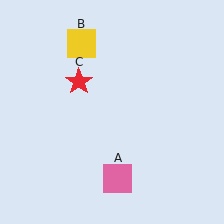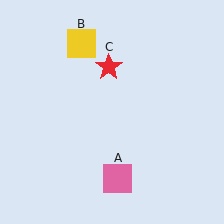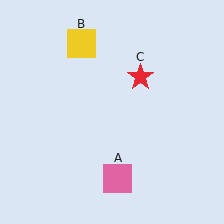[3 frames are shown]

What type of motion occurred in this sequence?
The red star (object C) rotated clockwise around the center of the scene.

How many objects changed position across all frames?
1 object changed position: red star (object C).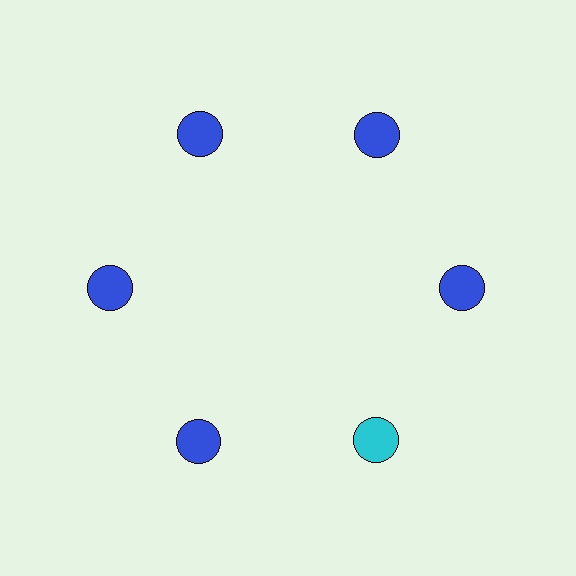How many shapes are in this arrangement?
There are 6 shapes arranged in a ring pattern.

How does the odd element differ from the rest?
It has a different color: cyan instead of blue.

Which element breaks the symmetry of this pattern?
The cyan circle at roughly the 5 o'clock position breaks the symmetry. All other shapes are blue circles.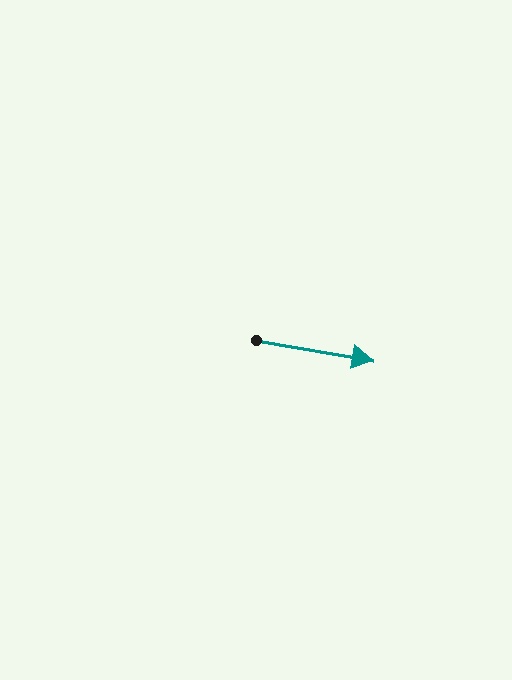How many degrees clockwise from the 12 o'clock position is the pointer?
Approximately 100 degrees.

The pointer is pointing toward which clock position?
Roughly 3 o'clock.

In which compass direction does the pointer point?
East.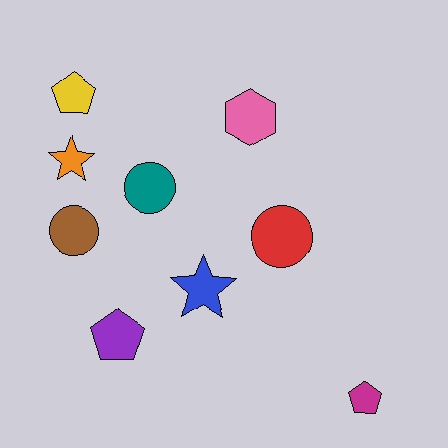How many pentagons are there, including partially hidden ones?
There are 3 pentagons.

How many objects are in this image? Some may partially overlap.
There are 9 objects.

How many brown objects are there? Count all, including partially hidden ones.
There is 1 brown object.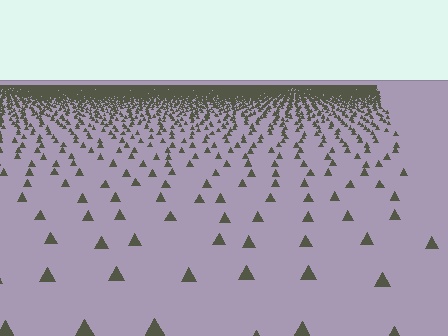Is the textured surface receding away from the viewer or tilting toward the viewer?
The surface is receding away from the viewer. Texture elements get smaller and denser toward the top.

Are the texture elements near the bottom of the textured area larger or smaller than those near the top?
Larger. Near the bottom, elements are closer to the viewer and appear at a bigger on-screen size.